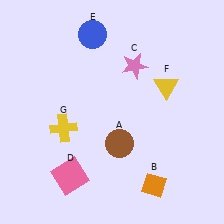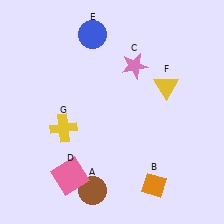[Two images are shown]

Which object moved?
The brown circle (A) moved down.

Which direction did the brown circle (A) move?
The brown circle (A) moved down.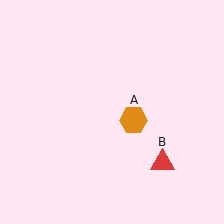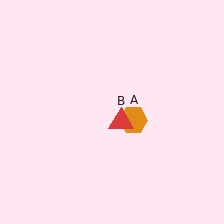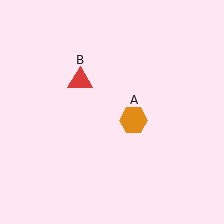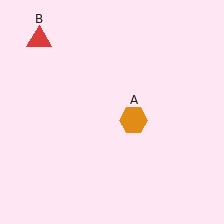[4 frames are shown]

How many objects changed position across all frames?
1 object changed position: red triangle (object B).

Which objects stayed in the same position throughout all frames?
Orange hexagon (object A) remained stationary.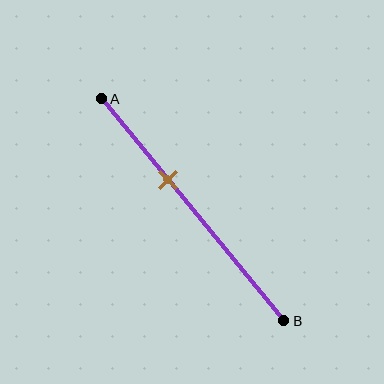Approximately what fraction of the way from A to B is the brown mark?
The brown mark is approximately 35% of the way from A to B.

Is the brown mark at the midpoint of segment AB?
No, the mark is at about 35% from A, not at the 50% midpoint.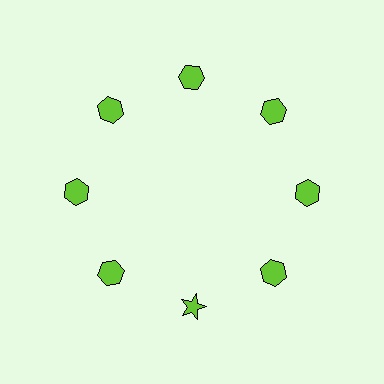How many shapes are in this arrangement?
There are 8 shapes arranged in a ring pattern.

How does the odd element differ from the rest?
It has a different shape: star instead of hexagon.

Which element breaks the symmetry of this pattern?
The lime star at roughly the 6 o'clock position breaks the symmetry. All other shapes are lime hexagons.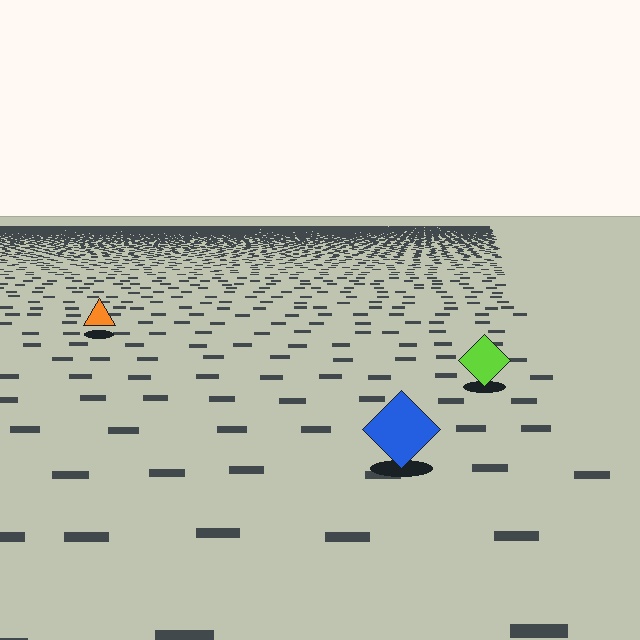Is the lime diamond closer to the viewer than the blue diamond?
No. The blue diamond is closer — you can tell from the texture gradient: the ground texture is coarser near it.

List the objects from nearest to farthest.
From nearest to farthest: the blue diamond, the lime diamond, the orange triangle.